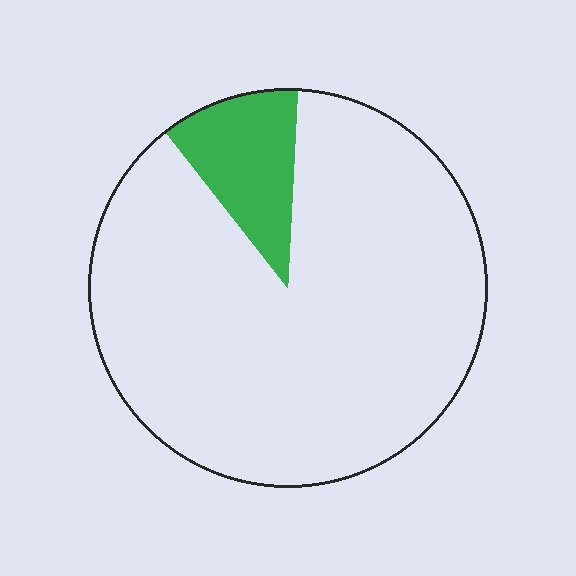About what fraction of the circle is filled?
About one eighth (1/8).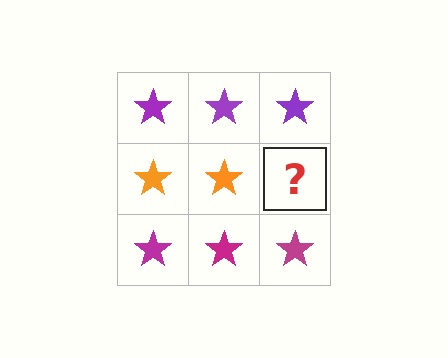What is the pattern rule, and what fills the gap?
The rule is that each row has a consistent color. The gap should be filled with an orange star.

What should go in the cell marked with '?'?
The missing cell should contain an orange star.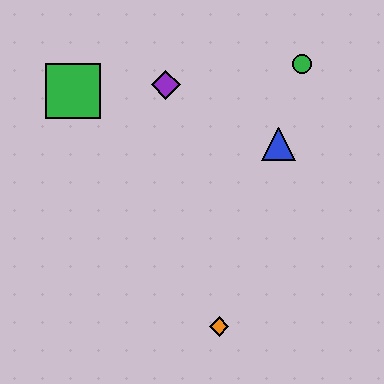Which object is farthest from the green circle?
The orange diamond is farthest from the green circle.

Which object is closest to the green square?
The purple diamond is closest to the green square.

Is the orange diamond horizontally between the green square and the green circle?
Yes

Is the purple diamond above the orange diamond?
Yes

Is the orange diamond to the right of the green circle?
No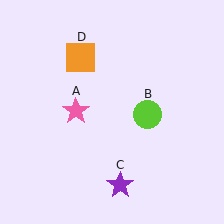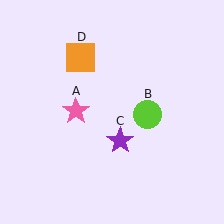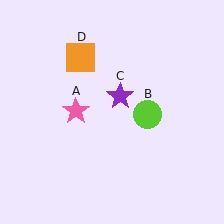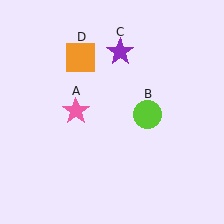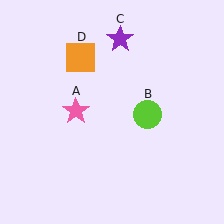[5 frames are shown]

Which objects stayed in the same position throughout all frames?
Pink star (object A) and lime circle (object B) and orange square (object D) remained stationary.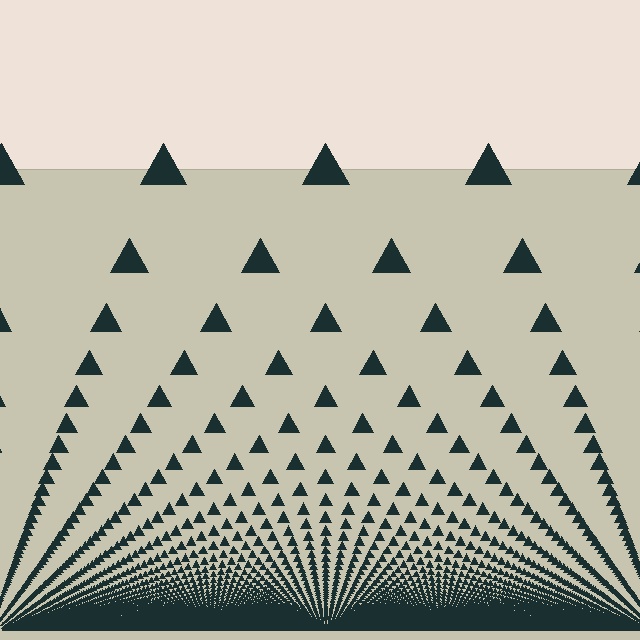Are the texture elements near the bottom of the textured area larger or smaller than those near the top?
Smaller. The gradient is inverted — elements near the bottom are smaller and denser.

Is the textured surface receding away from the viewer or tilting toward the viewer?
The surface appears to tilt toward the viewer. Texture elements get larger and sparser toward the top.